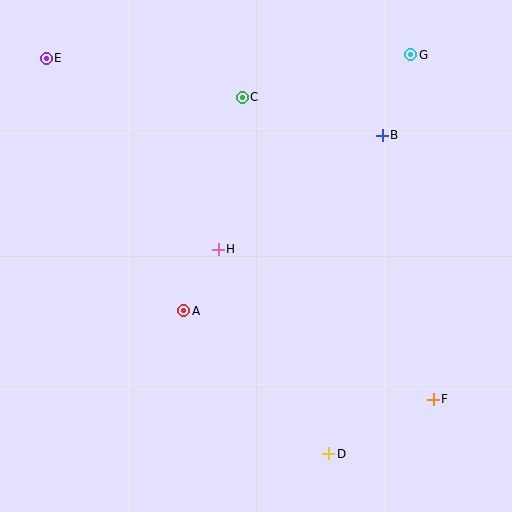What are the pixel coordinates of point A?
Point A is at (184, 311).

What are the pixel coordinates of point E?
Point E is at (46, 58).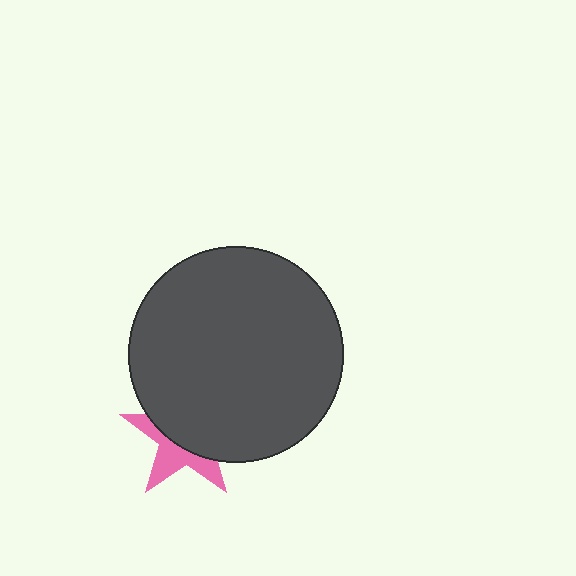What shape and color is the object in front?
The object in front is a dark gray circle.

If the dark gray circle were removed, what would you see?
You would see the complete pink star.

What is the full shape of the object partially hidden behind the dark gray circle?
The partially hidden object is a pink star.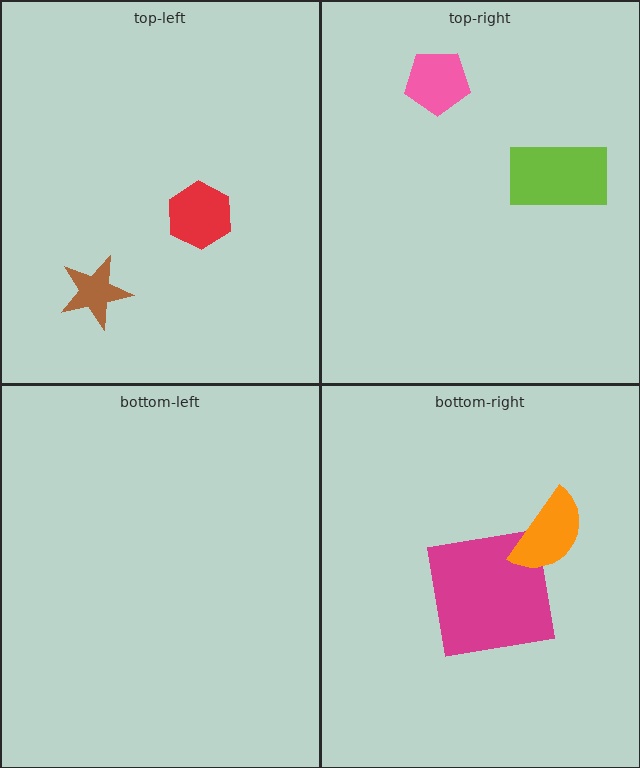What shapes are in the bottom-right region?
The magenta square, the orange semicircle.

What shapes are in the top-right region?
The lime rectangle, the pink pentagon.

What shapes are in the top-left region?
The red hexagon, the brown star.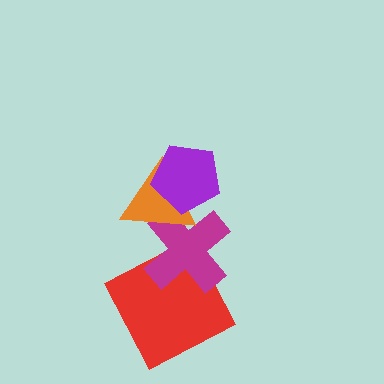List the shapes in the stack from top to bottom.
From top to bottom: the purple pentagon, the orange triangle, the magenta cross, the red square.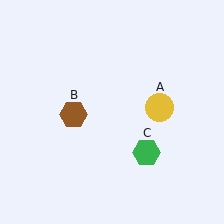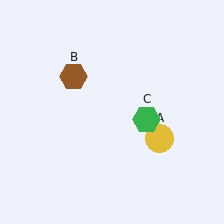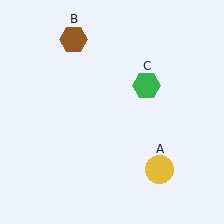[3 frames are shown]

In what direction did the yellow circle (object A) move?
The yellow circle (object A) moved down.